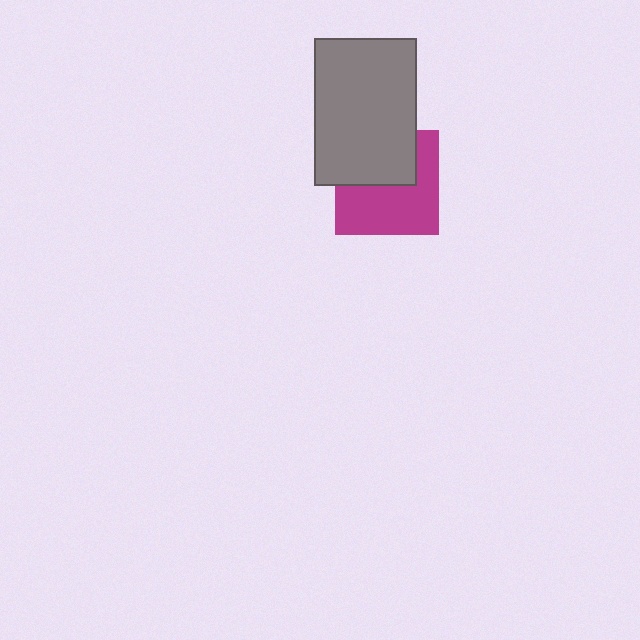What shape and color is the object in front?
The object in front is a gray rectangle.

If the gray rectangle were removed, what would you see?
You would see the complete magenta square.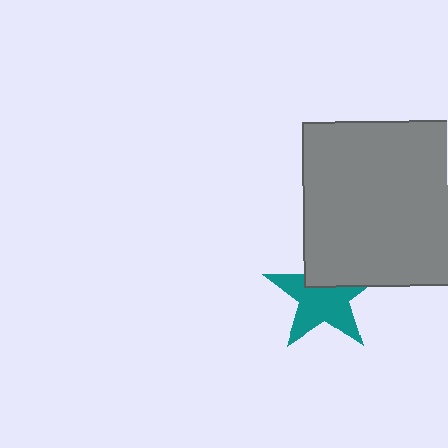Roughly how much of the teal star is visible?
Most of it is visible (roughly 65%).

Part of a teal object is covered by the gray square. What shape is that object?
It is a star.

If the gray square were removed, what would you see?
You would see the complete teal star.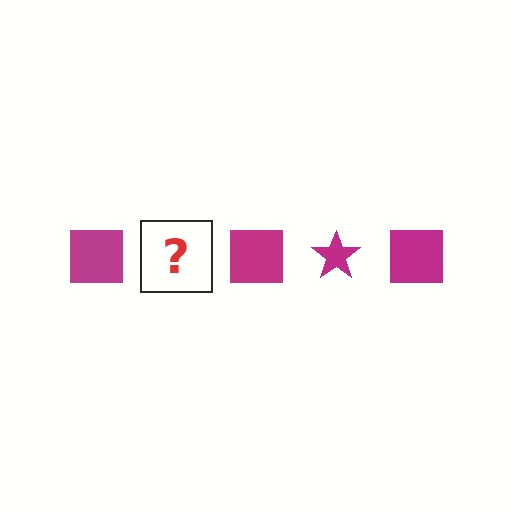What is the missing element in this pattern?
The missing element is a magenta star.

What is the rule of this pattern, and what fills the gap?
The rule is that the pattern cycles through square, star shapes in magenta. The gap should be filled with a magenta star.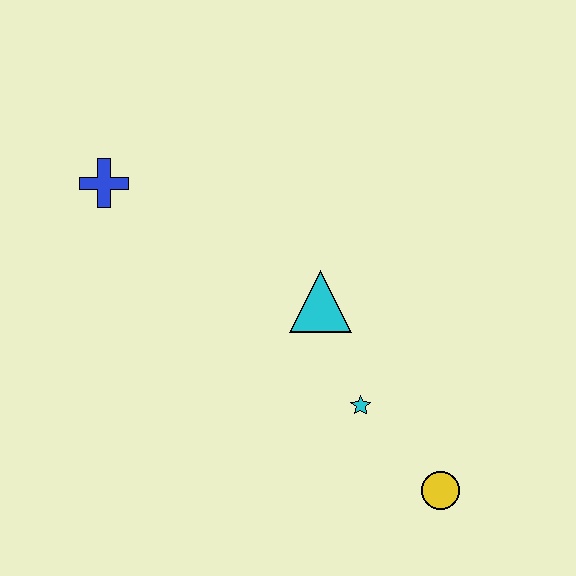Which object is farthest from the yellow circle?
The blue cross is farthest from the yellow circle.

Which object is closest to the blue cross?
The cyan triangle is closest to the blue cross.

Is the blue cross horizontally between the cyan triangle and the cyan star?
No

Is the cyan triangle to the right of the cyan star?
No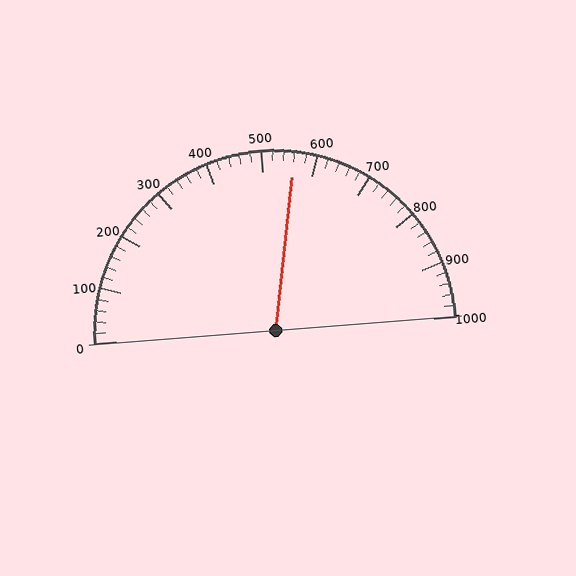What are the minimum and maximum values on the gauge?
The gauge ranges from 0 to 1000.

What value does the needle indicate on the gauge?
The needle indicates approximately 560.